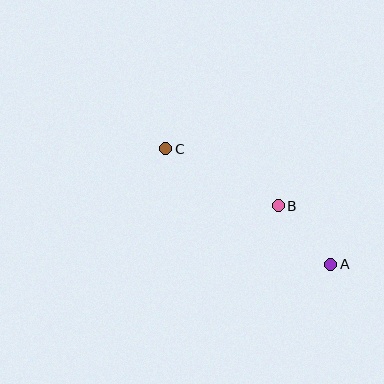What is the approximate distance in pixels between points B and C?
The distance between B and C is approximately 126 pixels.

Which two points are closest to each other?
Points A and B are closest to each other.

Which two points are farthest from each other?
Points A and C are farthest from each other.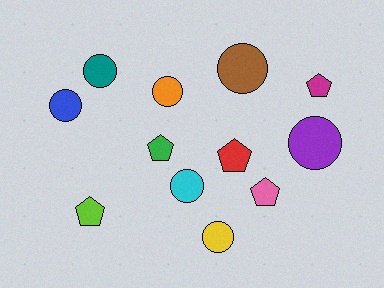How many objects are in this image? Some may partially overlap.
There are 12 objects.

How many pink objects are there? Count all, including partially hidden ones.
There is 1 pink object.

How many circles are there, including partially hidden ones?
There are 7 circles.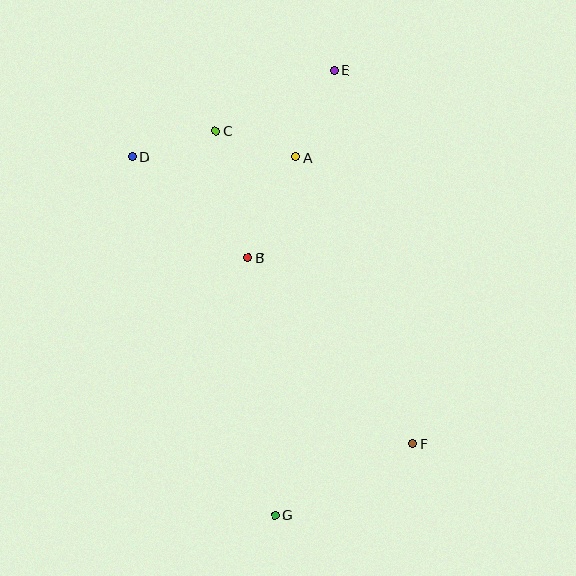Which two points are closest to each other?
Points A and C are closest to each other.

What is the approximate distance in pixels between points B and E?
The distance between B and E is approximately 206 pixels.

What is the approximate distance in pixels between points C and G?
The distance between C and G is approximately 389 pixels.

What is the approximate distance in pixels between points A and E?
The distance between A and E is approximately 95 pixels.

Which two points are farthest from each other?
Points E and G are farthest from each other.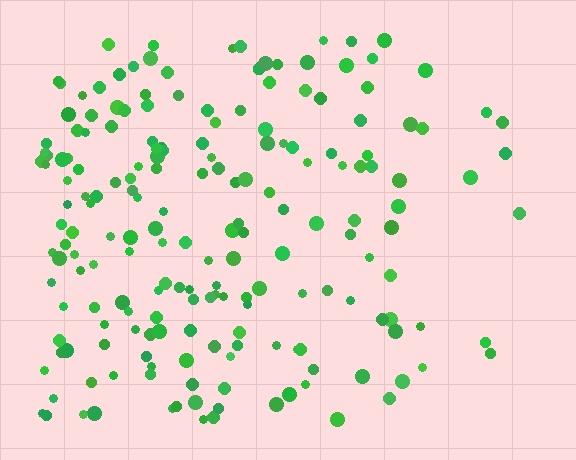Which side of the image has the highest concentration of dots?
The left.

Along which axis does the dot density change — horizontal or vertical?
Horizontal.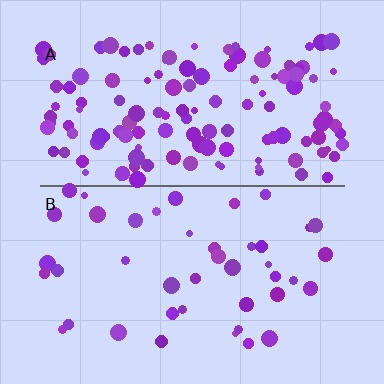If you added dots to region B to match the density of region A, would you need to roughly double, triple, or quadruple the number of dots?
Approximately triple.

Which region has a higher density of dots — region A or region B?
A (the top).